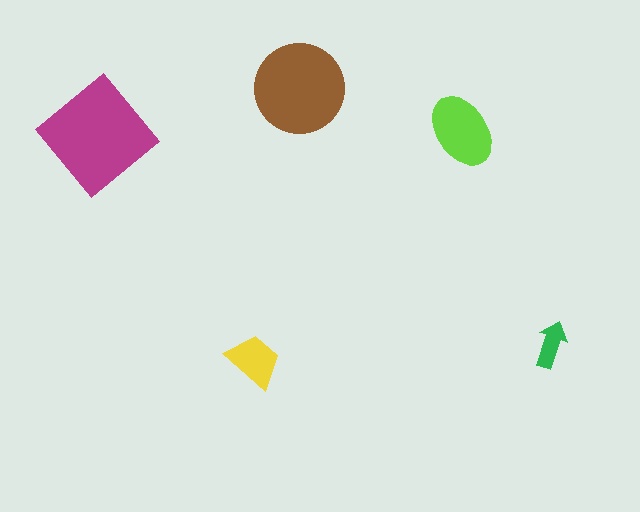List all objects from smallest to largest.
The green arrow, the yellow trapezoid, the lime ellipse, the brown circle, the magenta diamond.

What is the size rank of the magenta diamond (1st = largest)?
1st.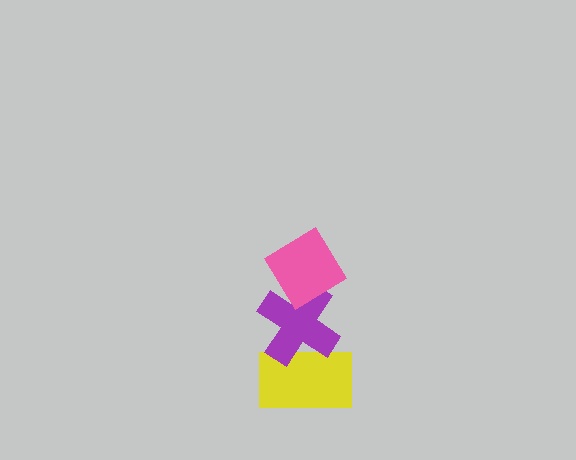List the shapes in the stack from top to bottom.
From top to bottom: the pink diamond, the purple cross, the yellow rectangle.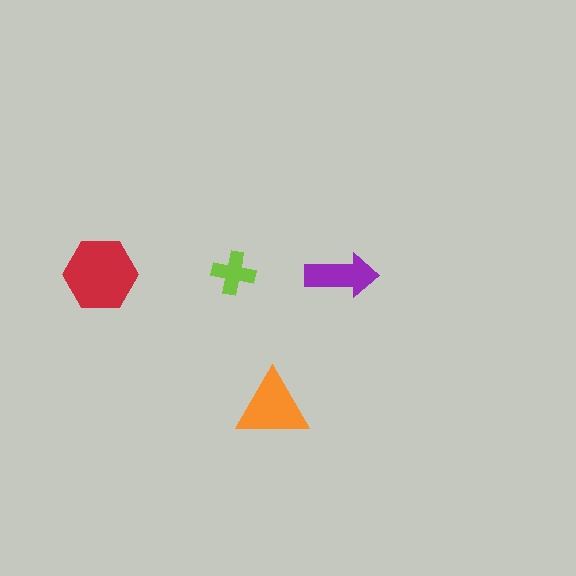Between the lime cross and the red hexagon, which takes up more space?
The red hexagon.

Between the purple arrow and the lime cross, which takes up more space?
The purple arrow.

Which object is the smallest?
The lime cross.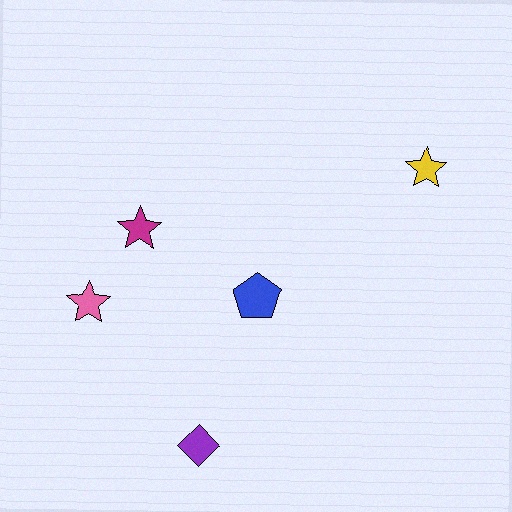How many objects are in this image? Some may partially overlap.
There are 5 objects.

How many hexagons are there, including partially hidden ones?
There are no hexagons.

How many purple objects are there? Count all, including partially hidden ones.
There is 1 purple object.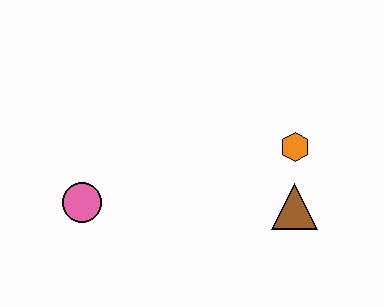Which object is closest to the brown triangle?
The orange hexagon is closest to the brown triangle.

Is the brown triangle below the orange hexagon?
Yes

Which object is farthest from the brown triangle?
The pink circle is farthest from the brown triangle.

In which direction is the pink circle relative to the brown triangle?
The pink circle is to the left of the brown triangle.